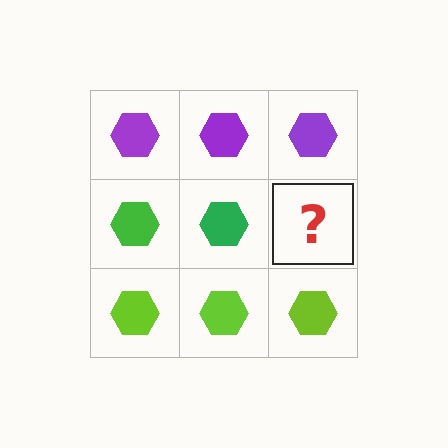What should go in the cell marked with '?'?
The missing cell should contain a green hexagon.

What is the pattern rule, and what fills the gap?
The rule is that each row has a consistent color. The gap should be filled with a green hexagon.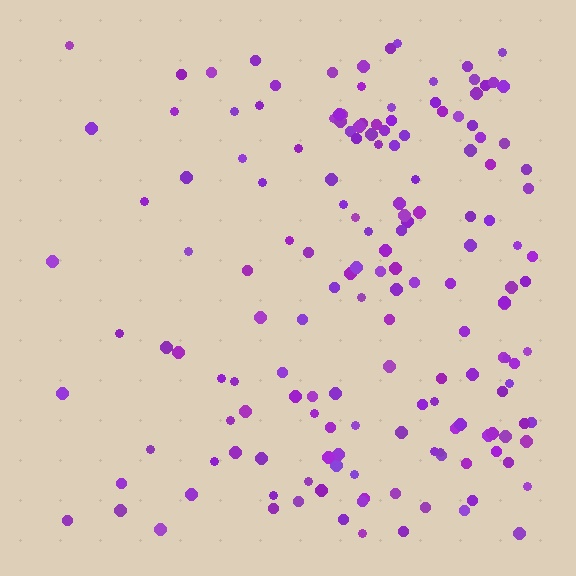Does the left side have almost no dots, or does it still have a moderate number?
Still a moderate number, just noticeably fewer than the right.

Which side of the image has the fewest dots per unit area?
The left.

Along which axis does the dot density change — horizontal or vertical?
Horizontal.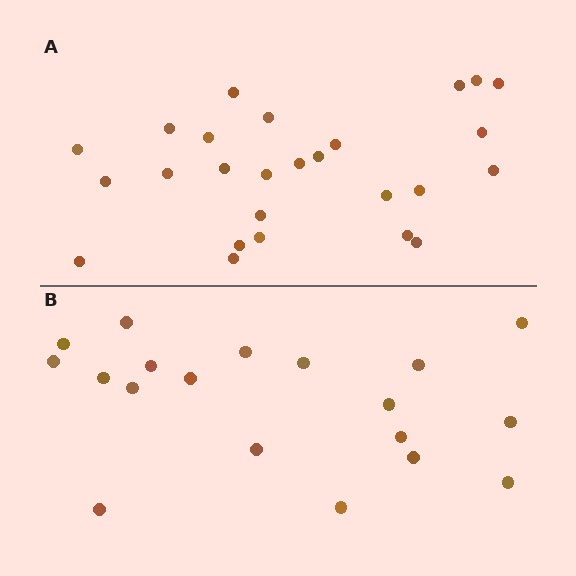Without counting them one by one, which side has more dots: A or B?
Region A (the top region) has more dots.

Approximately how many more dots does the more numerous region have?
Region A has roughly 8 or so more dots than region B.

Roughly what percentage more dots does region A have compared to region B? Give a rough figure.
About 35% more.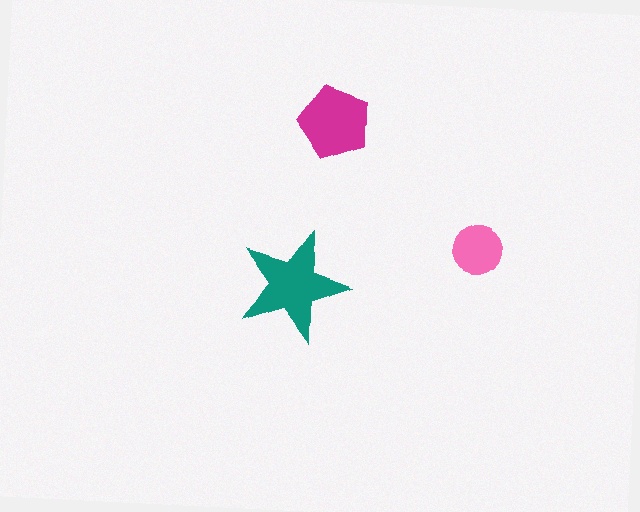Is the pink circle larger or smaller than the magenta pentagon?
Smaller.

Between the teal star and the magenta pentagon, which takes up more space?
The teal star.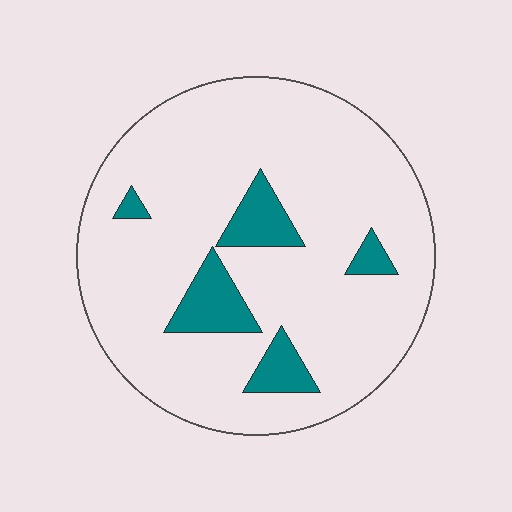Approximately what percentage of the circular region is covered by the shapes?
Approximately 15%.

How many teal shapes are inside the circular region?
5.